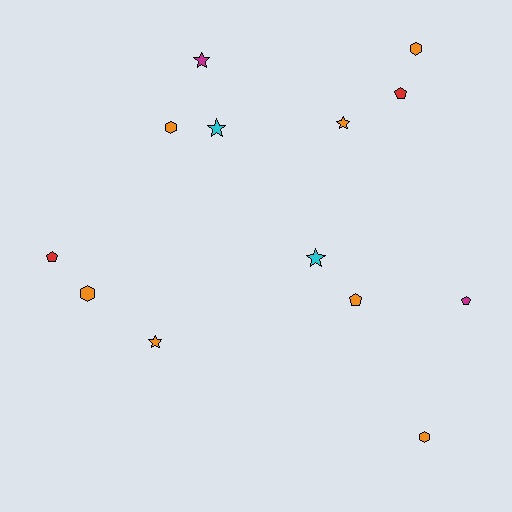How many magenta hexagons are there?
There are no magenta hexagons.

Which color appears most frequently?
Orange, with 7 objects.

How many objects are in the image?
There are 13 objects.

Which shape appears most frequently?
Star, with 5 objects.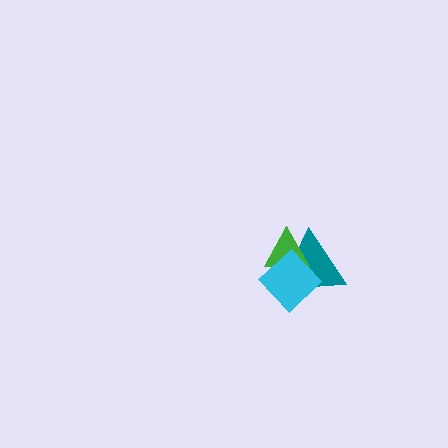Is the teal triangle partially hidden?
Yes, it is partially covered by another shape.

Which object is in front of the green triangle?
The cyan diamond is in front of the green triangle.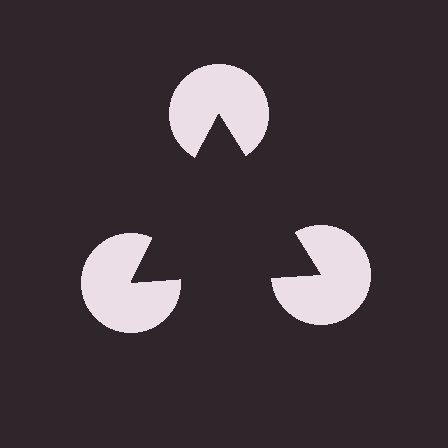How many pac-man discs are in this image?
There are 3 — one at each vertex of the illusory triangle.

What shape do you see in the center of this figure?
An illusory triangle — its edges are inferred from the aligned wedge cuts in the pac-man discs, not physically drawn.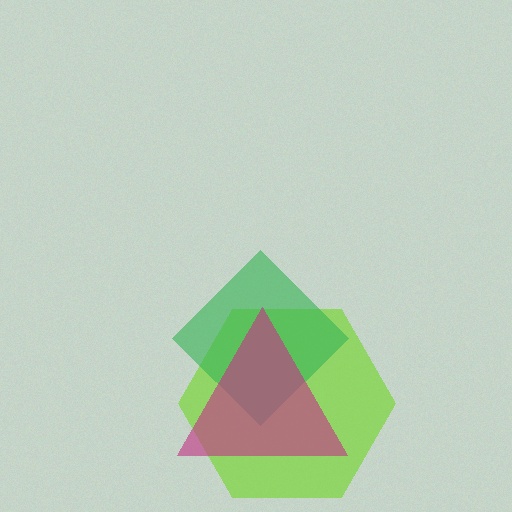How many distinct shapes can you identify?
There are 3 distinct shapes: a lime hexagon, a green diamond, a magenta triangle.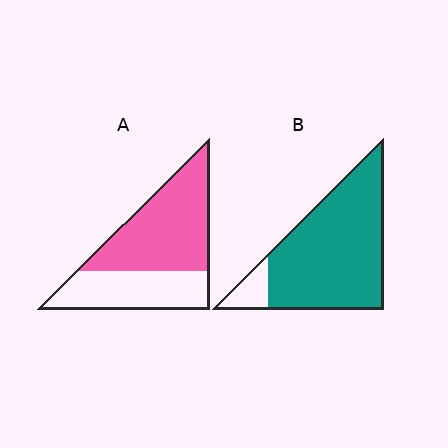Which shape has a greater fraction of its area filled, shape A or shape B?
Shape B.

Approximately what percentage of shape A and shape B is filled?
A is approximately 60% and B is approximately 90%.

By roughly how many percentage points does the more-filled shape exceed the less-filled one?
By roughly 30 percentage points (B over A).